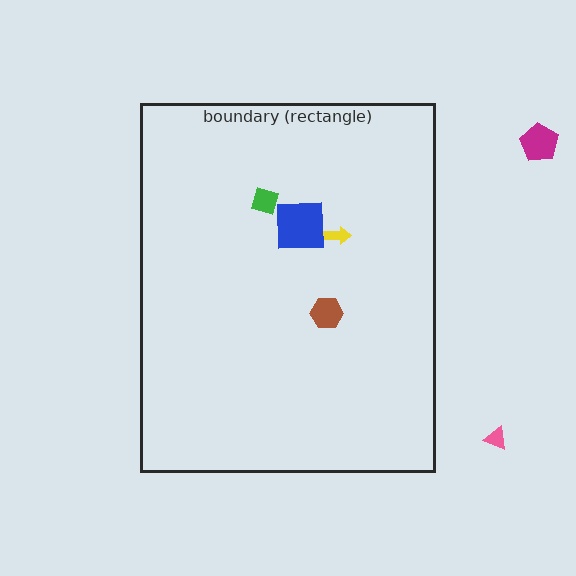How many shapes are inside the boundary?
4 inside, 2 outside.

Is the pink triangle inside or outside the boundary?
Outside.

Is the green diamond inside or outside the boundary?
Inside.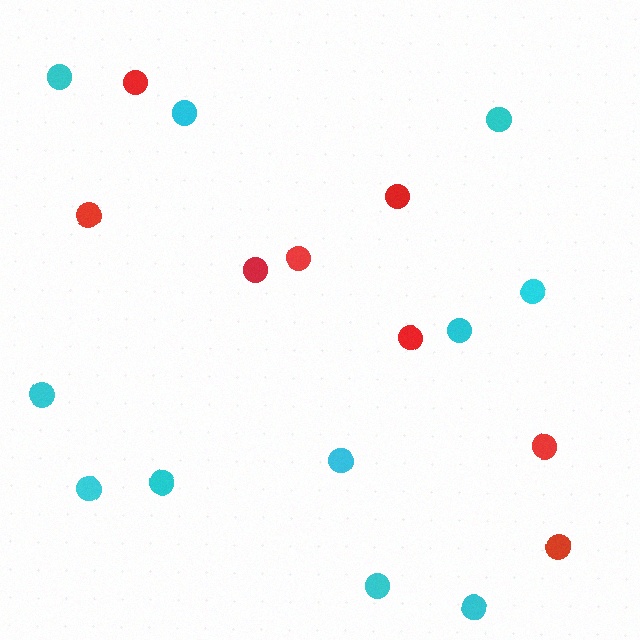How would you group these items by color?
There are 2 groups: one group of cyan circles (11) and one group of red circles (8).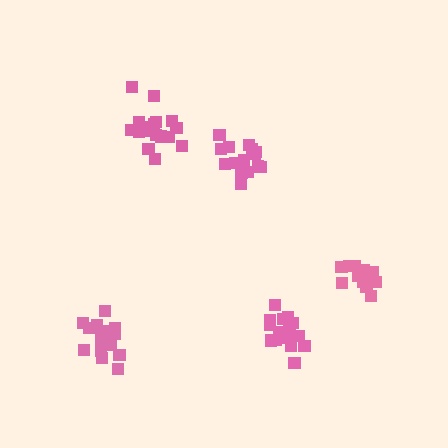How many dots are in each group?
Group 1: 17 dots, Group 2: 15 dots, Group 3: 14 dots, Group 4: 17 dots, Group 5: 17 dots (80 total).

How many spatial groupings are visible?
There are 5 spatial groupings.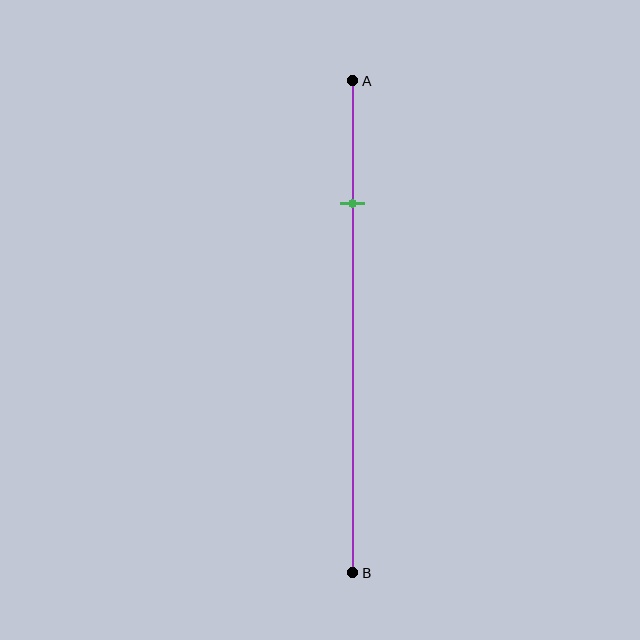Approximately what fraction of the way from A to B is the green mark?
The green mark is approximately 25% of the way from A to B.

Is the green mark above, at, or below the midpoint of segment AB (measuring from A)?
The green mark is above the midpoint of segment AB.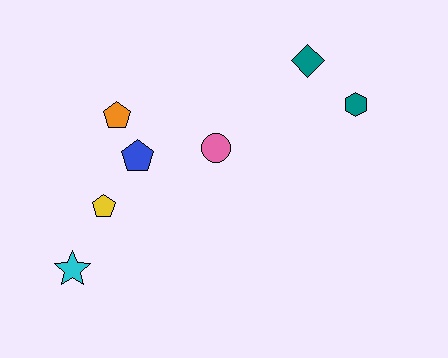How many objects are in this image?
There are 7 objects.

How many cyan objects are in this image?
There is 1 cyan object.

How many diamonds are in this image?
There is 1 diamond.